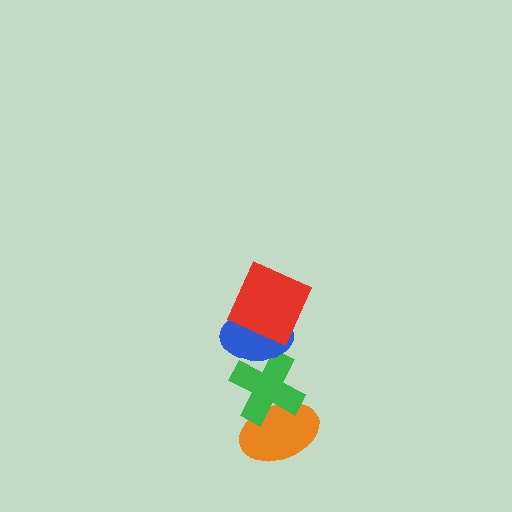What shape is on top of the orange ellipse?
The green cross is on top of the orange ellipse.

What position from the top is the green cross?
The green cross is 3rd from the top.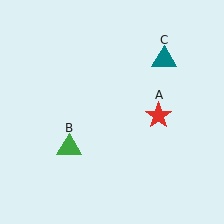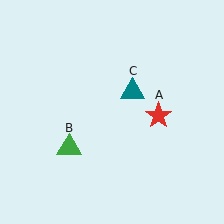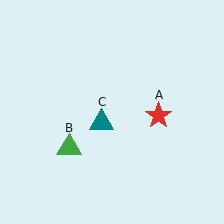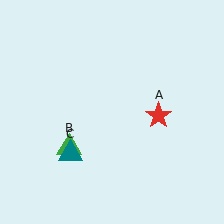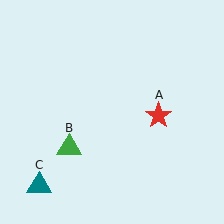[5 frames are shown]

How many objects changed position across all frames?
1 object changed position: teal triangle (object C).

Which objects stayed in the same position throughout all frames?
Red star (object A) and green triangle (object B) remained stationary.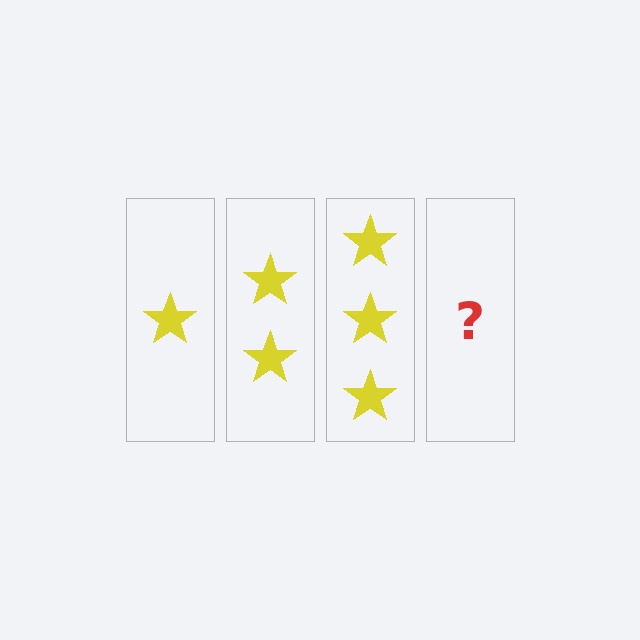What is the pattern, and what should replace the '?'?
The pattern is that each step adds one more star. The '?' should be 4 stars.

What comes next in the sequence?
The next element should be 4 stars.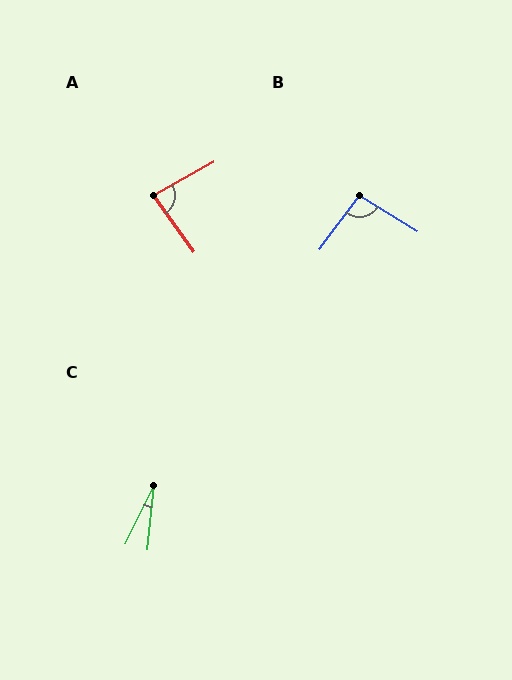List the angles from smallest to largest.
C (20°), A (83°), B (95°).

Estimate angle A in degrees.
Approximately 83 degrees.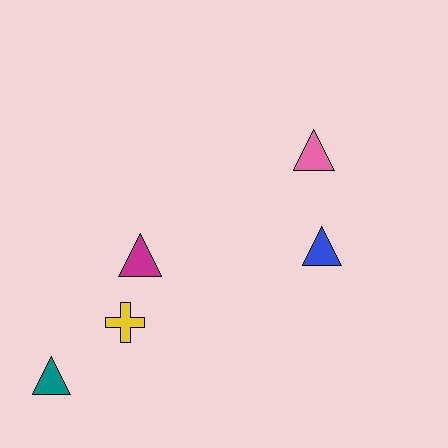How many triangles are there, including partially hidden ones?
There are 4 triangles.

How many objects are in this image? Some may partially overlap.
There are 5 objects.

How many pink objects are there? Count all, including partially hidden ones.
There is 1 pink object.